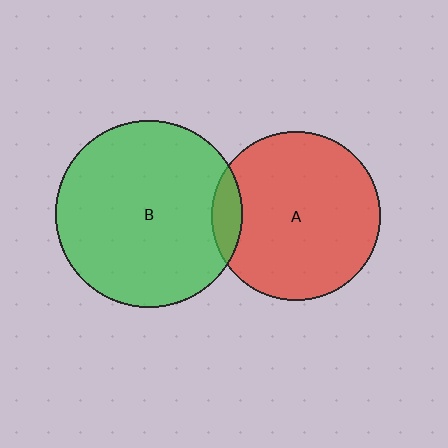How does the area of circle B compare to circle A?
Approximately 1.2 times.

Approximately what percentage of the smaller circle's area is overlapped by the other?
Approximately 10%.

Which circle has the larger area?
Circle B (green).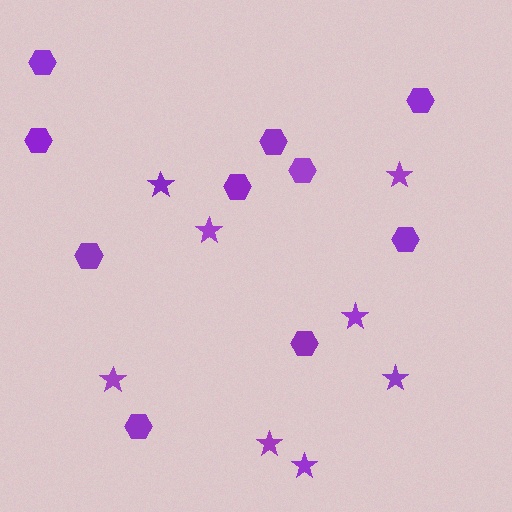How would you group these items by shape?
There are 2 groups: one group of hexagons (10) and one group of stars (8).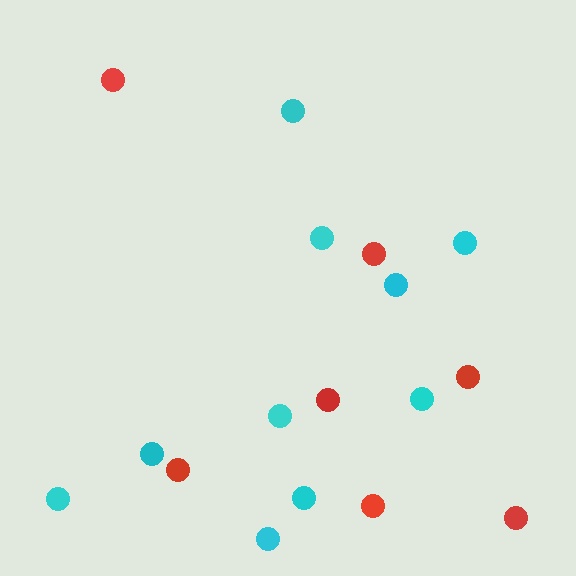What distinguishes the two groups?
There are 2 groups: one group of red circles (7) and one group of cyan circles (10).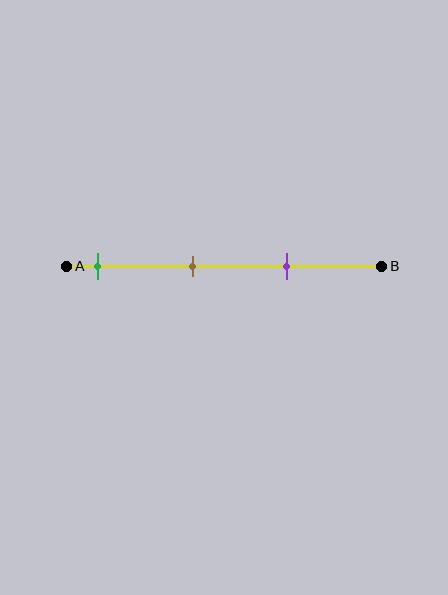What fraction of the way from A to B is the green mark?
The green mark is approximately 10% (0.1) of the way from A to B.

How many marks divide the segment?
There are 3 marks dividing the segment.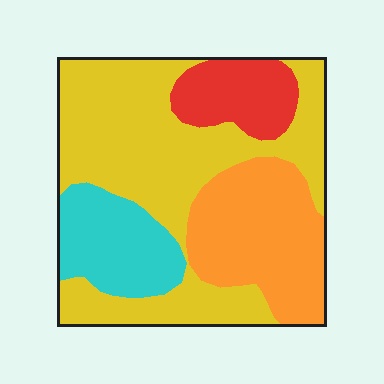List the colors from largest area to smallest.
From largest to smallest: yellow, orange, cyan, red.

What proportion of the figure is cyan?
Cyan covers about 15% of the figure.